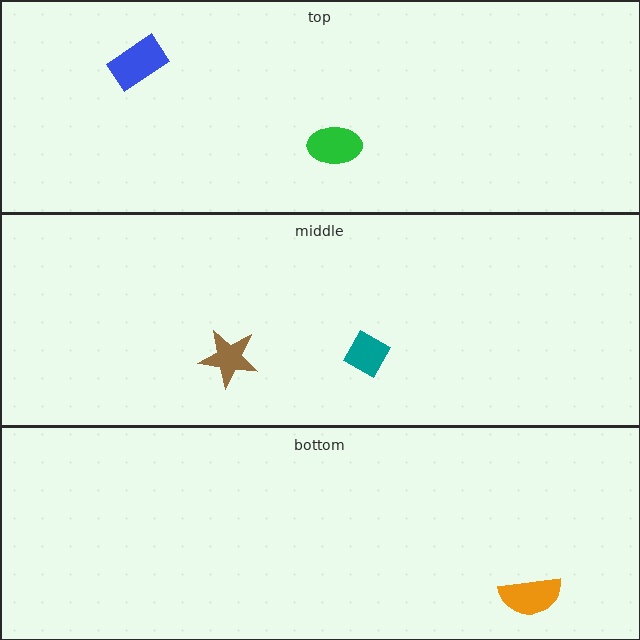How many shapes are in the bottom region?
1.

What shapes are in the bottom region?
The orange semicircle.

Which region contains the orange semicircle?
The bottom region.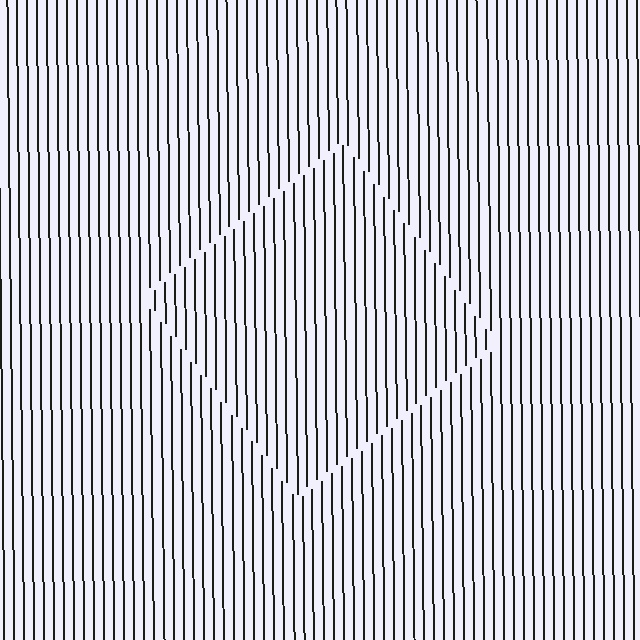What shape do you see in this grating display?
An illusory square. The interior of the shape contains the same grating, shifted by half a period — the contour is defined by the phase discontinuity where line-ends from the inner and outer gratings abut.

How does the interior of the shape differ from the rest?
The interior of the shape contains the same grating, shifted by half a period — the contour is defined by the phase discontinuity where line-ends from the inner and outer gratings abut.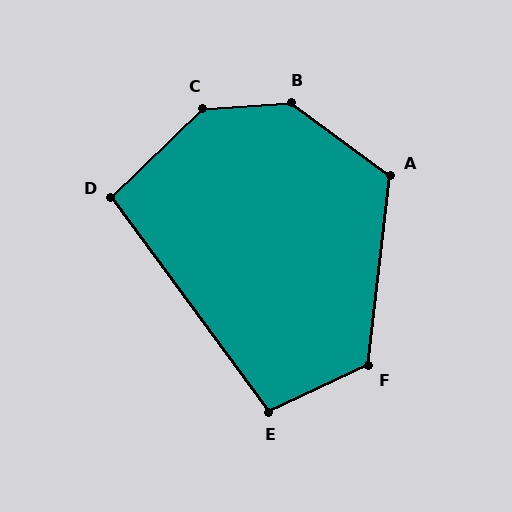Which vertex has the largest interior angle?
B, at approximately 141 degrees.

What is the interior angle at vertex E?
Approximately 101 degrees (obtuse).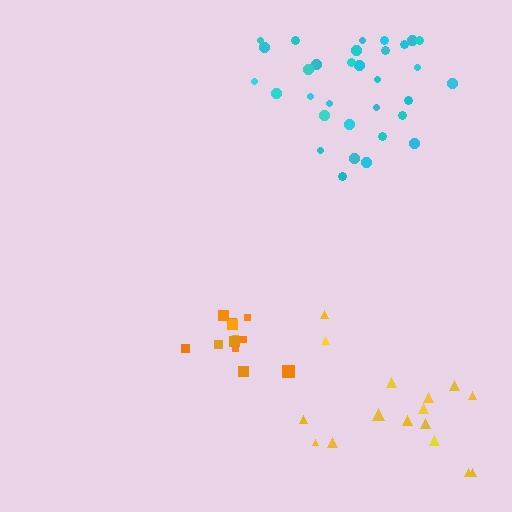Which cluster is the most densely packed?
Orange.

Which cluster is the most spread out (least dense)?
Yellow.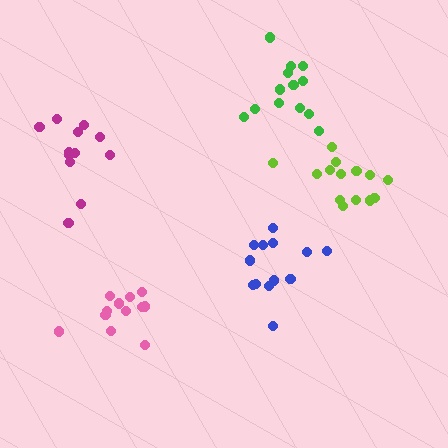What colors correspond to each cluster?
The clusters are colored: lime, blue, magenta, pink, green.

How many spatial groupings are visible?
There are 5 spatial groupings.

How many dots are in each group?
Group 1: 14 dots, Group 2: 13 dots, Group 3: 12 dots, Group 4: 12 dots, Group 5: 13 dots (64 total).